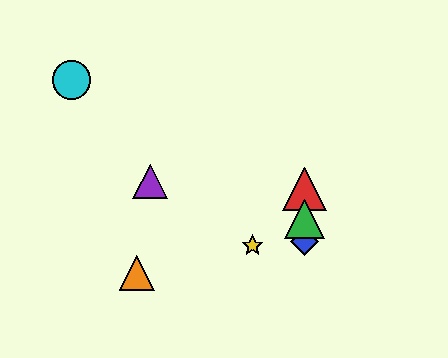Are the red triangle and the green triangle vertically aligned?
Yes, both are at x≈304.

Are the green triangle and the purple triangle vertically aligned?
No, the green triangle is at x≈304 and the purple triangle is at x≈150.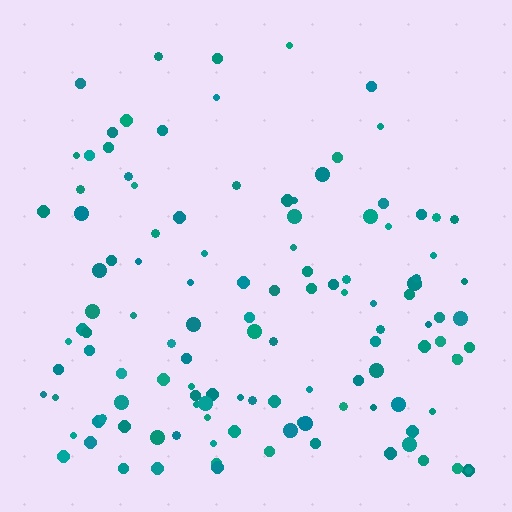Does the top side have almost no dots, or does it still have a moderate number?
Still a moderate number, just noticeably fewer than the bottom.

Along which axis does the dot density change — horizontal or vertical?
Vertical.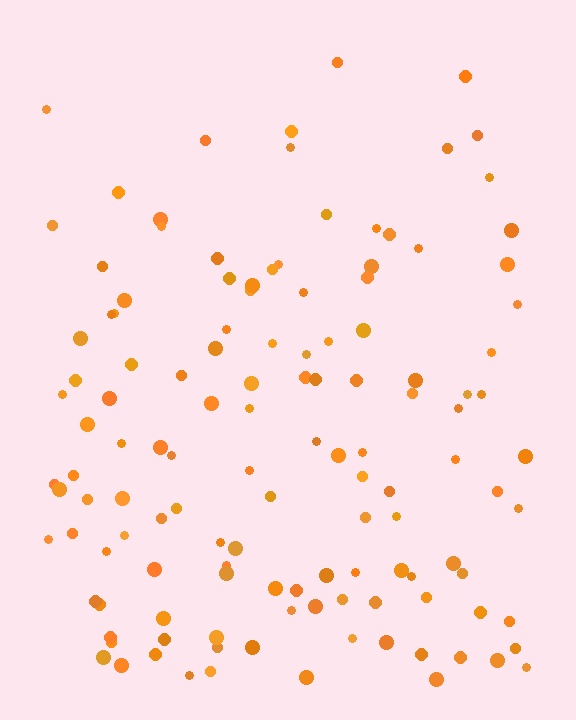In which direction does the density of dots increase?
From top to bottom, with the bottom side densest.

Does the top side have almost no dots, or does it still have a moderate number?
Still a moderate number, just noticeably fewer than the bottom.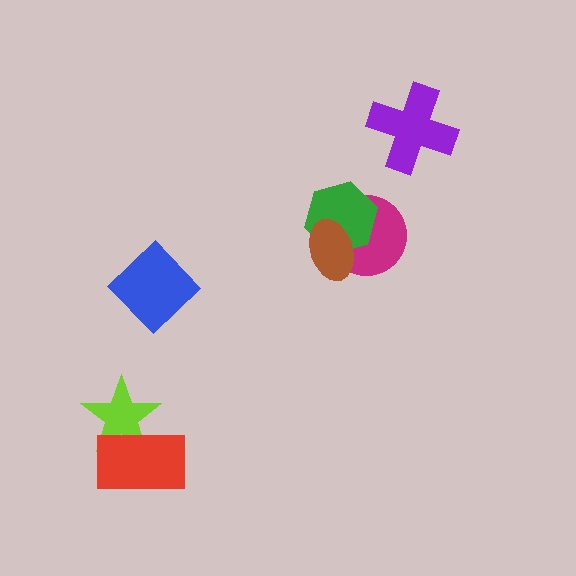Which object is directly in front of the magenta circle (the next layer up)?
The green hexagon is directly in front of the magenta circle.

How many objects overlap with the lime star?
1 object overlaps with the lime star.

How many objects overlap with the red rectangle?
1 object overlaps with the red rectangle.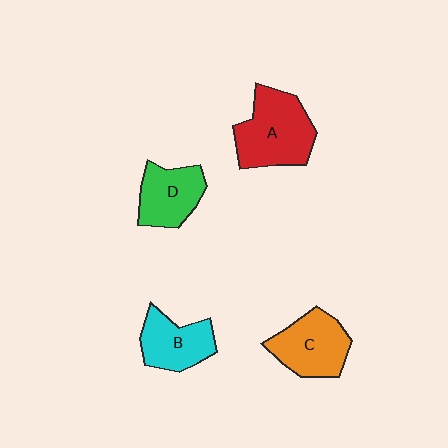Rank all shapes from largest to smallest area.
From largest to smallest: A (red), C (orange), D (green), B (cyan).